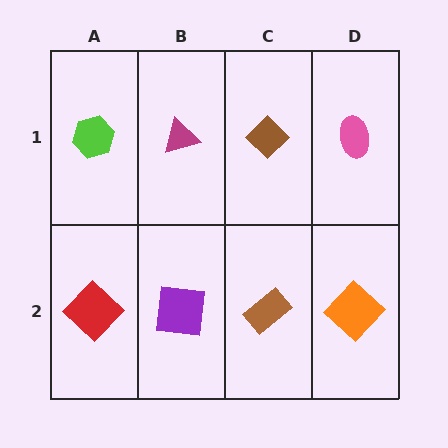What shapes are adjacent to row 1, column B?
A purple square (row 2, column B), a lime hexagon (row 1, column A), a brown diamond (row 1, column C).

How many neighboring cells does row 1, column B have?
3.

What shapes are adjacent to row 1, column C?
A brown rectangle (row 2, column C), a magenta triangle (row 1, column B), a pink ellipse (row 1, column D).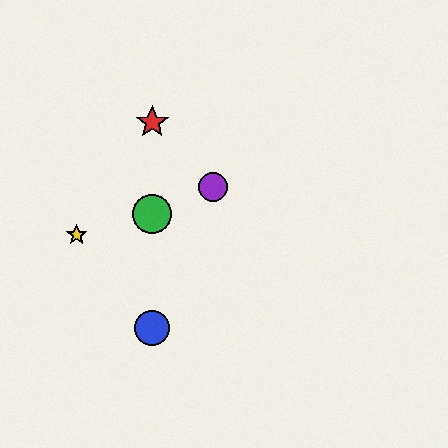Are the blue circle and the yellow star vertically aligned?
No, the blue circle is at x≈152 and the yellow star is at x≈77.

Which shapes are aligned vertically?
The red star, the blue circle, the green circle are aligned vertically.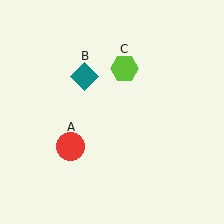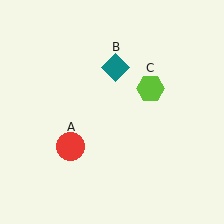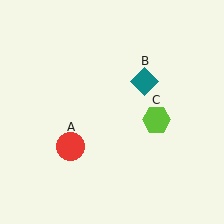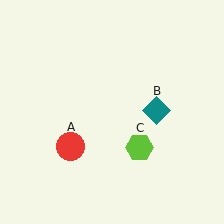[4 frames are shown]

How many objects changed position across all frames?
2 objects changed position: teal diamond (object B), lime hexagon (object C).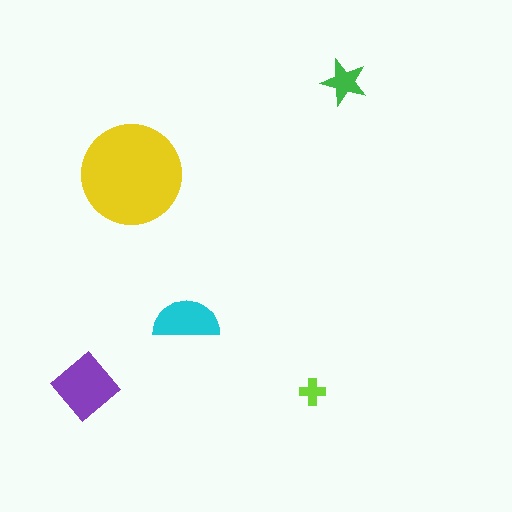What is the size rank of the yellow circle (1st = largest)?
1st.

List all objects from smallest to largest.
The lime cross, the green star, the cyan semicircle, the purple diamond, the yellow circle.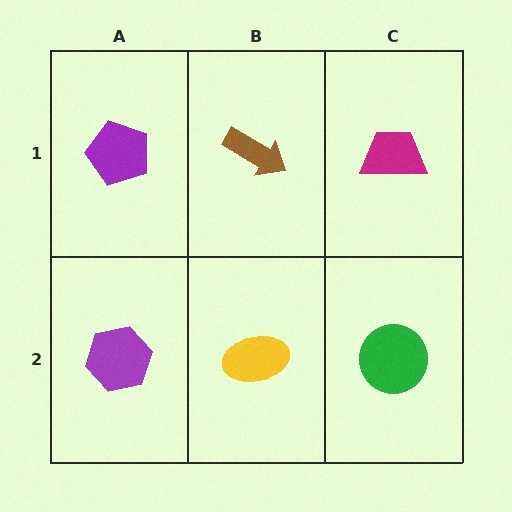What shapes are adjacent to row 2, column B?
A brown arrow (row 1, column B), a purple hexagon (row 2, column A), a green circle (row 2, column C).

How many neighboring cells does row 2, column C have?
2.